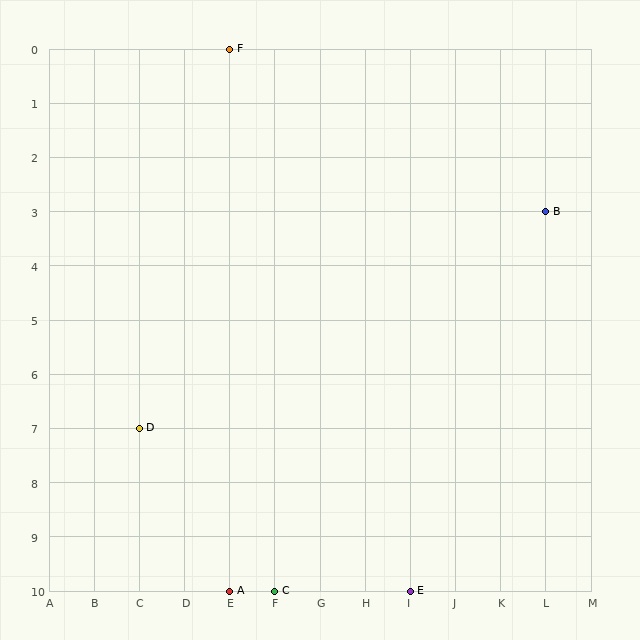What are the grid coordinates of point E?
Point E is at grid coordinates (I, 10).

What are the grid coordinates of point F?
Point F is at grid coordinates (E, 0).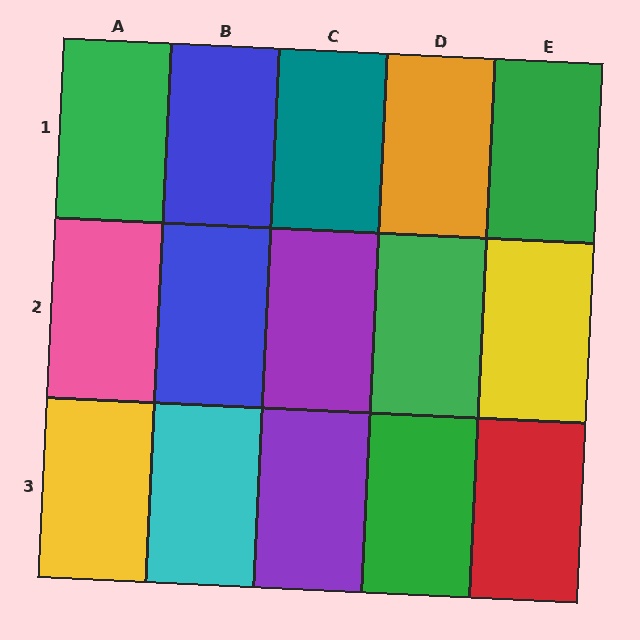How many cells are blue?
2 cells are blue.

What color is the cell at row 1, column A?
Green.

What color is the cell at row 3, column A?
Yellow.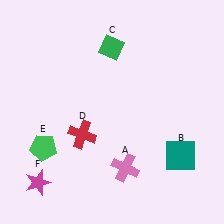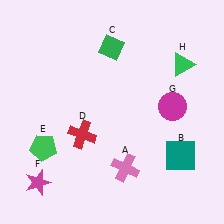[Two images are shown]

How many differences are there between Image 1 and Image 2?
There are 2 differences between the two images.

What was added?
A magenta circle (G), a green triangle (H) were added in Image 2.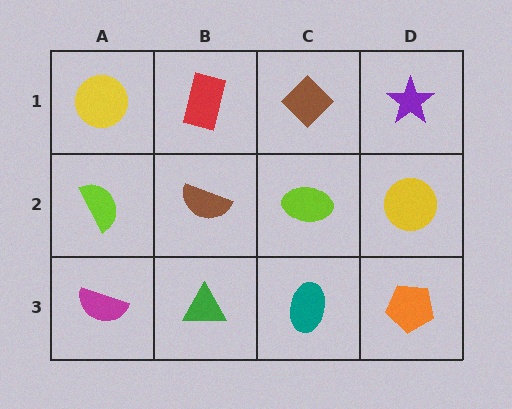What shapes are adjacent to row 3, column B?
A brown semicircle (row 2, column B), a magenta semicircle (row 3, column A), a teal ellipse (row 3, column C).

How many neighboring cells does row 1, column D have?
2.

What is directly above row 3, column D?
A yellow circle.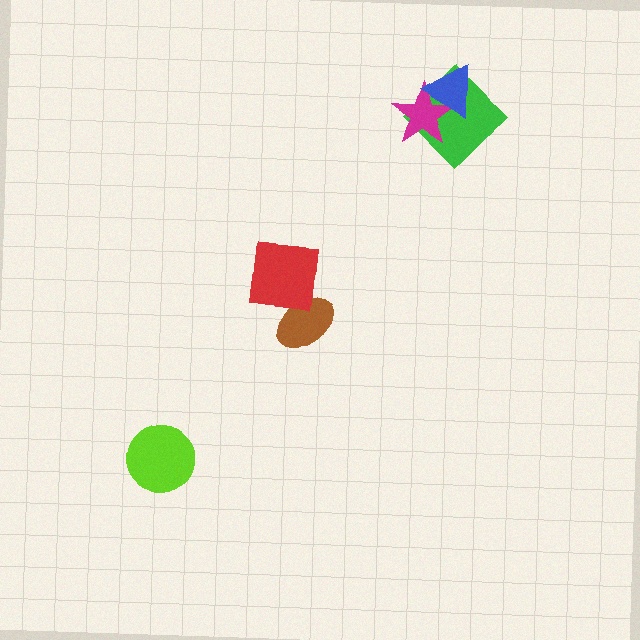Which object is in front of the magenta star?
The blue triangle is in front of the magenta star.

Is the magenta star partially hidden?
Yes, it is partially covered by another shape.